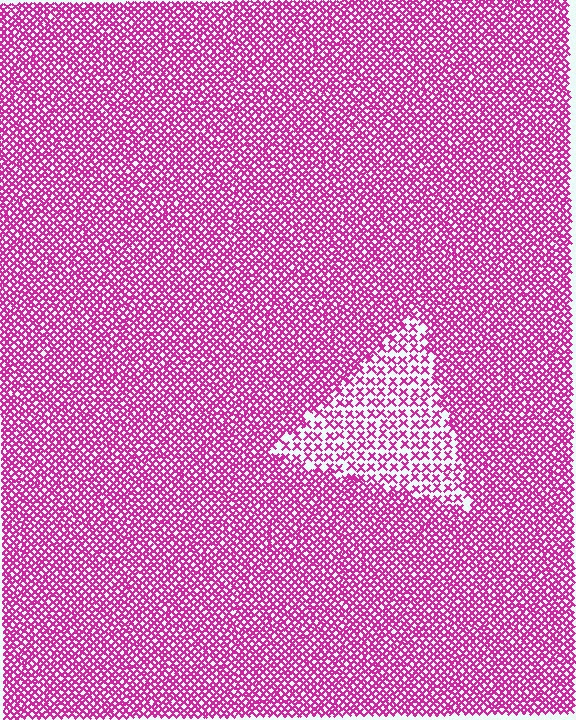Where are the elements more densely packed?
The elements are more densely packed outside the triangle boundary.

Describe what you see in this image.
The image contains small magenta elements arranged at two different densities. A triangle-shaped region is visible where the elements are less densely packed than the surrounding area.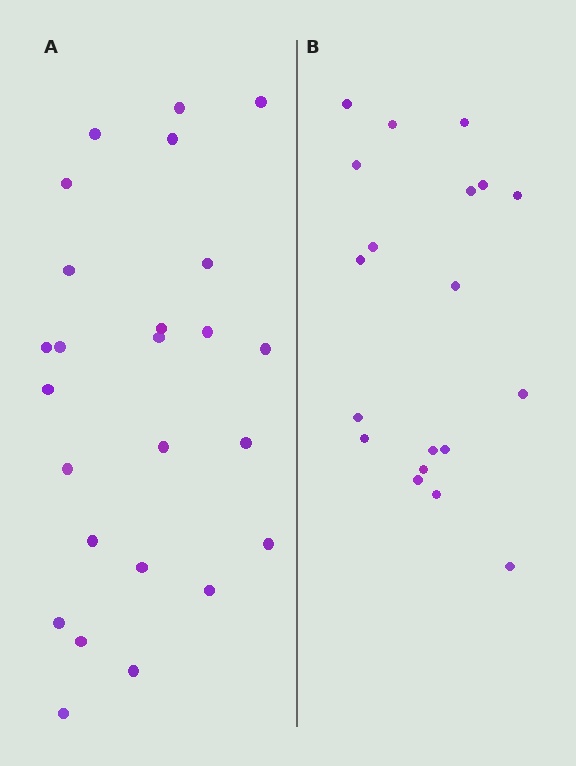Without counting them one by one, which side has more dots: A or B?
Region A (the left region) has more dots.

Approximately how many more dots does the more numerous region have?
Region A has about 6 more dots than region B.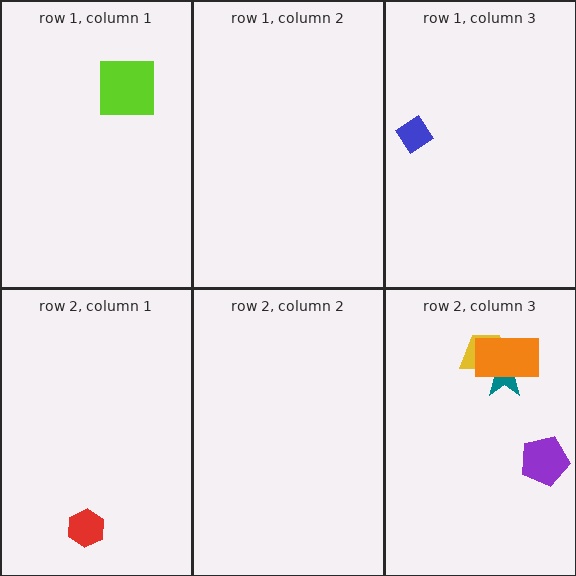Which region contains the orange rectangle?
The row 2, column 3 region.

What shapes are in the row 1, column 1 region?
The lime square.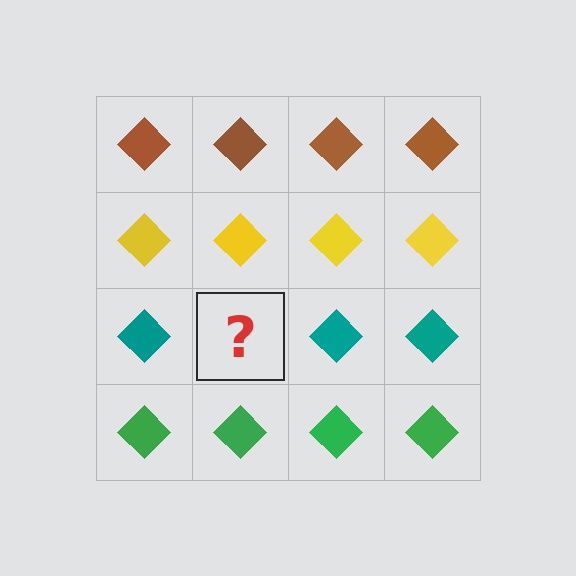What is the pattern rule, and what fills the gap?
The rule is that each row has a consistent color. The gap should be filled with a teal diamond.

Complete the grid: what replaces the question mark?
The question mark should be replaced with a teal diamond.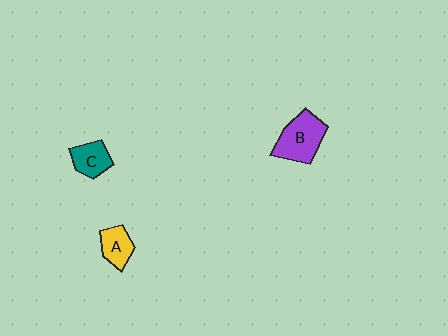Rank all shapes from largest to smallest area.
From largest to smallest: B (purple), C (teal), A (yellow).